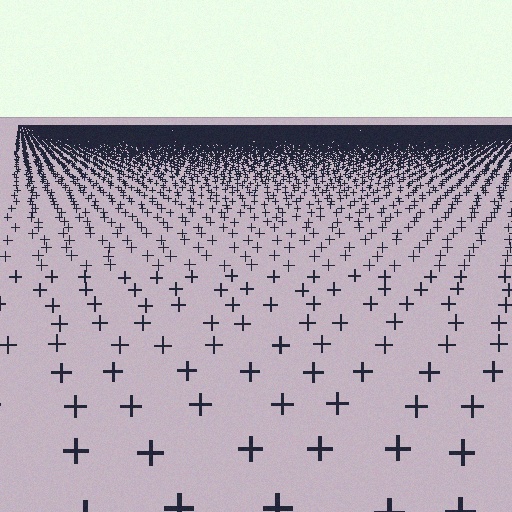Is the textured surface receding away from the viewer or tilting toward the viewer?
The surface is receding away from the viewer. Texture elements get smaller and denser toward the top.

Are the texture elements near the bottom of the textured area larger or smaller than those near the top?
Larger. Near the bottom, elements are closer to the viewer and appear at a bigger on-screen size.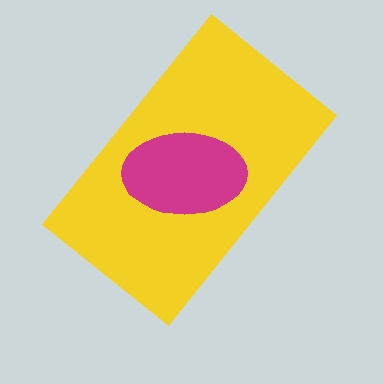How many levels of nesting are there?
2.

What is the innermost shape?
The magenta ellipse.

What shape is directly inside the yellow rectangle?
The magenta ellipse.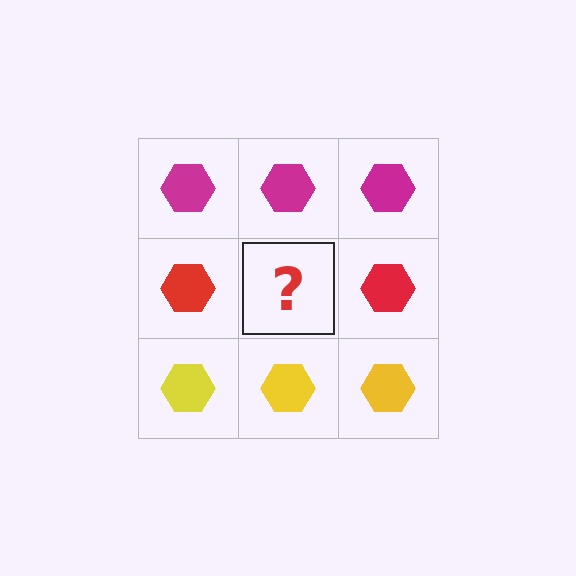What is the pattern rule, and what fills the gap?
The rule is that each row has a consistent color. The gap should be filled with a red hexagon.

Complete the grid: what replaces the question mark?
The question mark should be replaced with a red hexagon.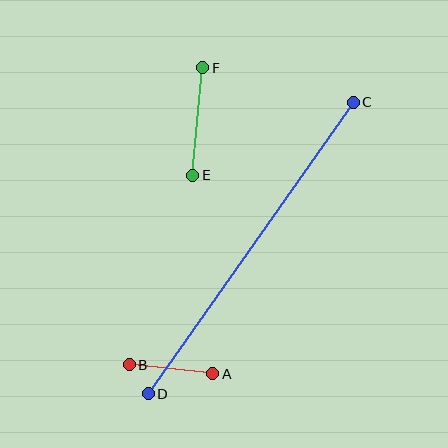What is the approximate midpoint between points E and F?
The midpoint is at approximately (198, 121) pixels.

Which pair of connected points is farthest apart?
Points C and D are farthest apart.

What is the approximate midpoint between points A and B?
The midpoint is at approximately (171, 369) pixels.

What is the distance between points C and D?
The distance is approximately 356 pixels.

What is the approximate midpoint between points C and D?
The midpoint is at approximately (251, 248) pixels.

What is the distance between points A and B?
The distance is approximately 84 pixels.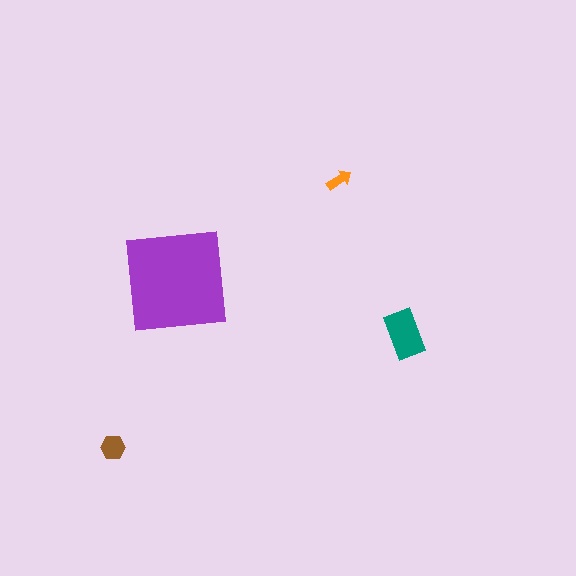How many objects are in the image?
There are 4 objects in the image.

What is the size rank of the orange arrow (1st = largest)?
4th.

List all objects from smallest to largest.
The orange arrow, the brown hexagon, the teal rectangle, the purple square.